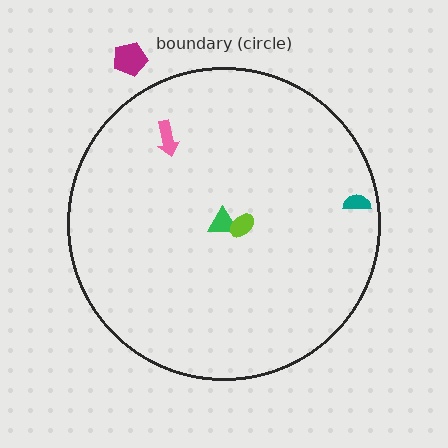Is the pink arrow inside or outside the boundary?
Inside.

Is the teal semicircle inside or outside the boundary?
Inside.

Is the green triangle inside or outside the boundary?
Inside.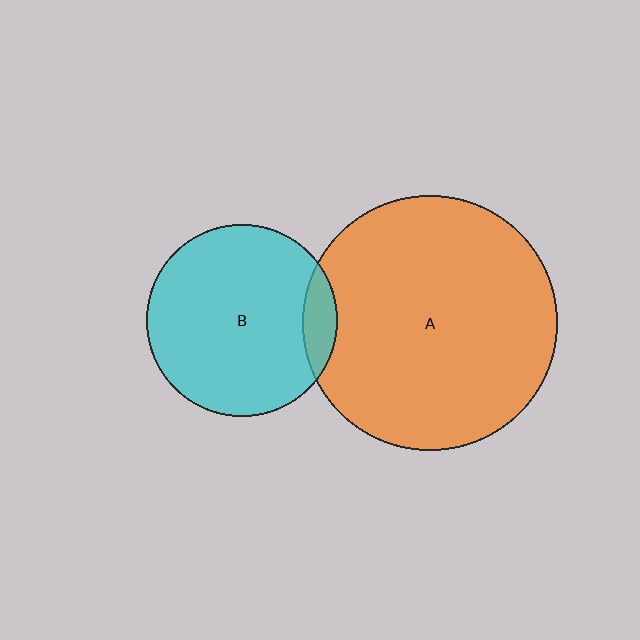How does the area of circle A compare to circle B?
Approximately 1.8 times.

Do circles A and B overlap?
Yes.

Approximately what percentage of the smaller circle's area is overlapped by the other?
Approximately 10%.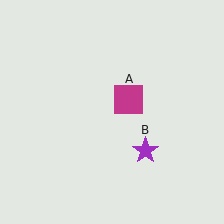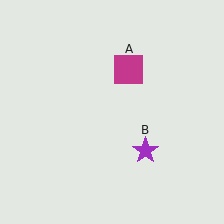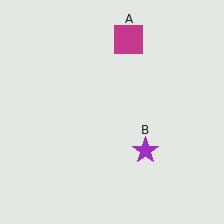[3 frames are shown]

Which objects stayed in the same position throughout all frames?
Purple star (object B) remained stationary.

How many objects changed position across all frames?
1 object changed position: magenta square (object A).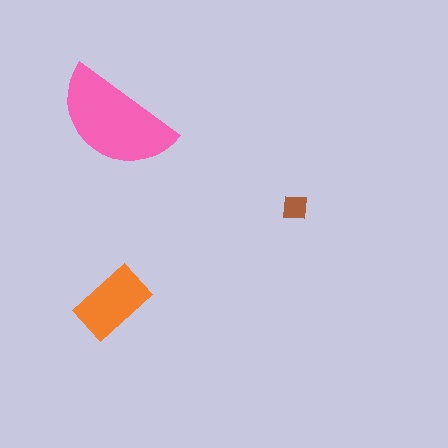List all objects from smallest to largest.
The brown square, the orange rectangle, the pink semicircle.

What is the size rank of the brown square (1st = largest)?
3rd.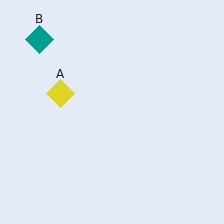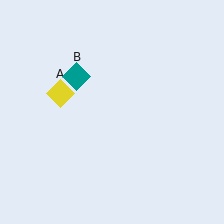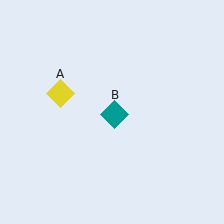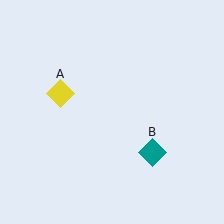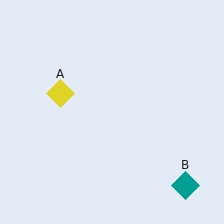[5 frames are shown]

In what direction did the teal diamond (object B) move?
The teal diamond (object B) moved down and to the right.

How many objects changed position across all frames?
1 object changed position: teal diamond (object B).